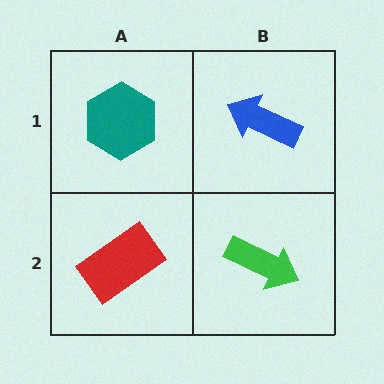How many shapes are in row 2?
2 shapes.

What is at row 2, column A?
A red rectangle.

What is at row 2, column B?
A green arrow.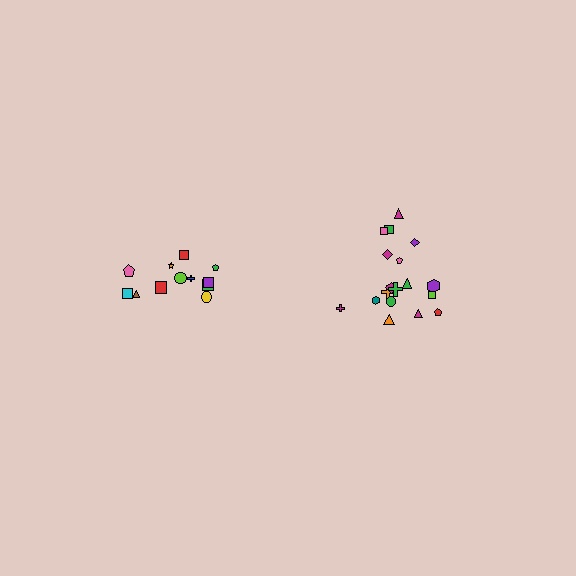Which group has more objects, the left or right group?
The right group.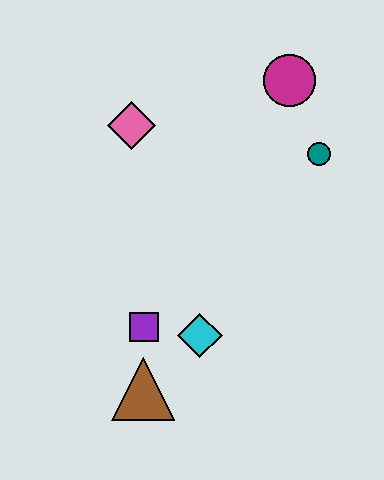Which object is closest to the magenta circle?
The teal circle is closest to the magenta circle.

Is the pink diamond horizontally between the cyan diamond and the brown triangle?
No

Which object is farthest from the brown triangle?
The magenta circle is farthest from the brown triangle.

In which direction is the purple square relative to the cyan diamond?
The purple square is to the left of the cyan diamond.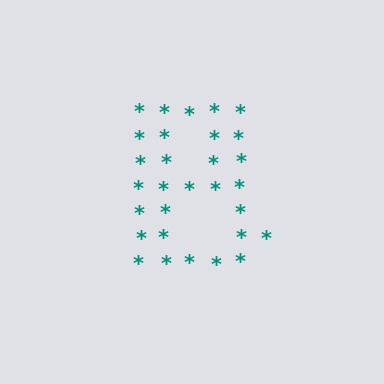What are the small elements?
The small elements are asterisks.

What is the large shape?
The large shape is the letter B.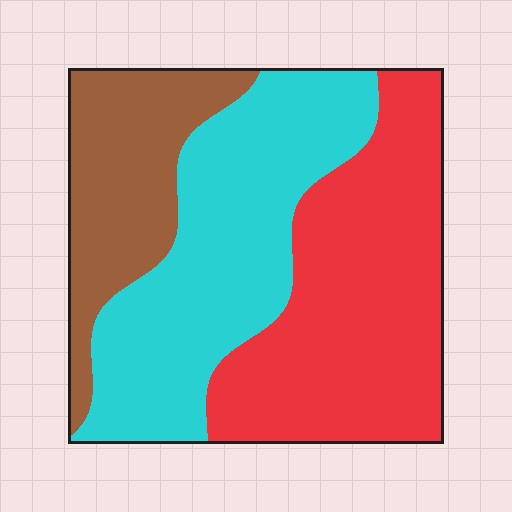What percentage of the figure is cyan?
Cyan takes up between a quarter and a half of the figure.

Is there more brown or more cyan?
Cyan.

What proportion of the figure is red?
Red takes up between a quarter and a half of the figure.